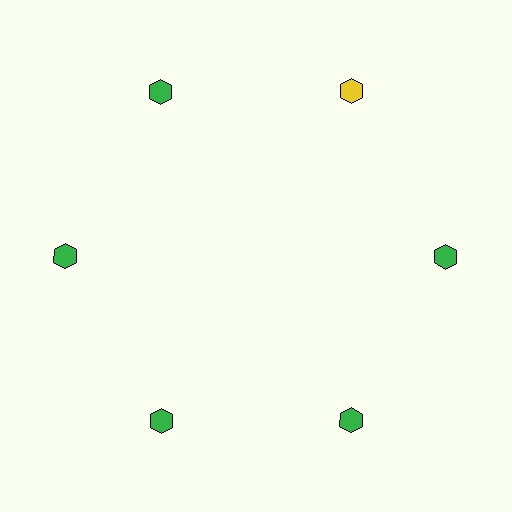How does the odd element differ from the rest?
It has a different color: yellow instead of green.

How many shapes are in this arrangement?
There are 6 shapes arranged in a ring pattern.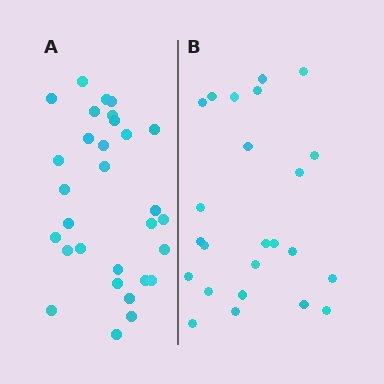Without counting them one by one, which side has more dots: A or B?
Region A (the left region) has more dots.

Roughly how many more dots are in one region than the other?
Region A has about 6 more dots than region B.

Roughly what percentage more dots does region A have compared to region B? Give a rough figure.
About 25% more.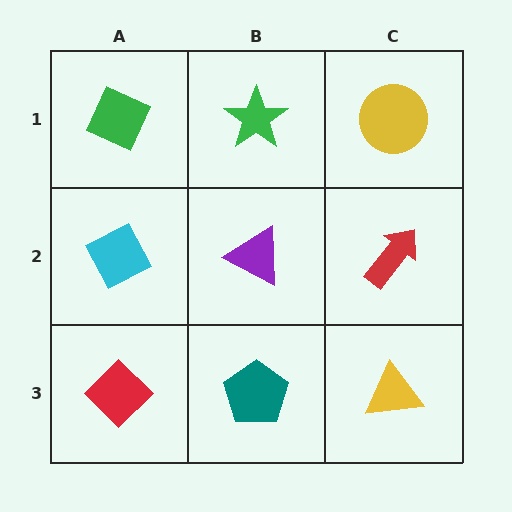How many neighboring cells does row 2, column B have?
4.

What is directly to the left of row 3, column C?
A teal pentagon.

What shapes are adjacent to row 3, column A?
A cyan diamond (row 2, column A), a teal pentagon (row 3, column B).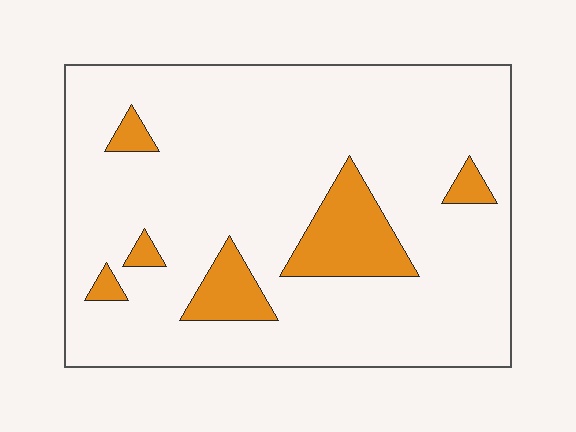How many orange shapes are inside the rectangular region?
6.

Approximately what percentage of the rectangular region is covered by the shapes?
Approximately 15%.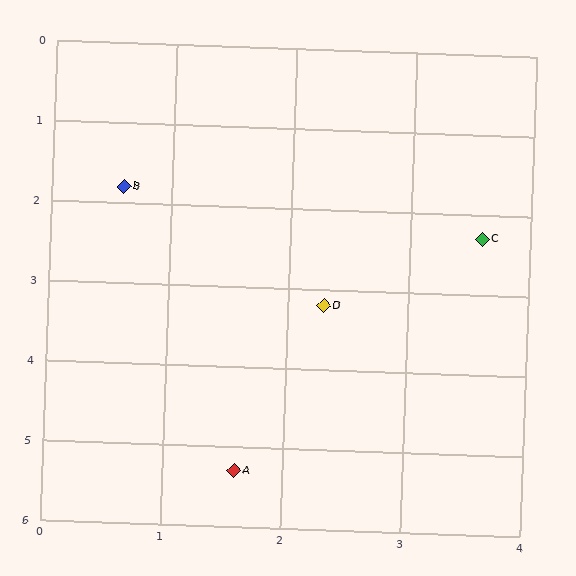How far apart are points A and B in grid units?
Points A and B are about 3.6 grid units apart.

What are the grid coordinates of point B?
Point B is at approximately (0.6, 1.8).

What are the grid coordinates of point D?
Point D is at approximately (2.3, 3.2).